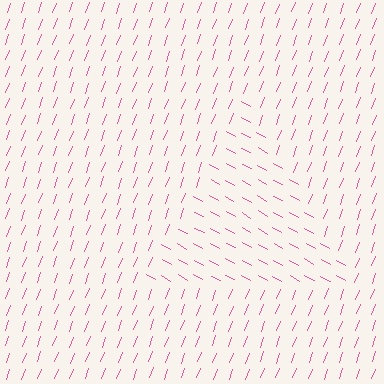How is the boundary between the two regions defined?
The boundary is defined purely by a change in line orientation (approximately 81 degrees difference). All lines are the same color and thickness.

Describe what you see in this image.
The image is filled with small pink line segments. A triangle region in the image has lines oriented differently from the surrounding lines, creating a visible texture boundary.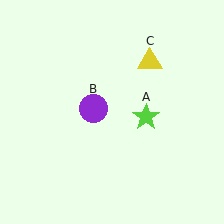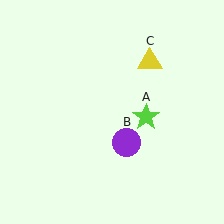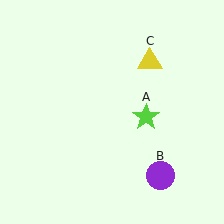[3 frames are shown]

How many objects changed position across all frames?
1 object changed position: purple circle (object B).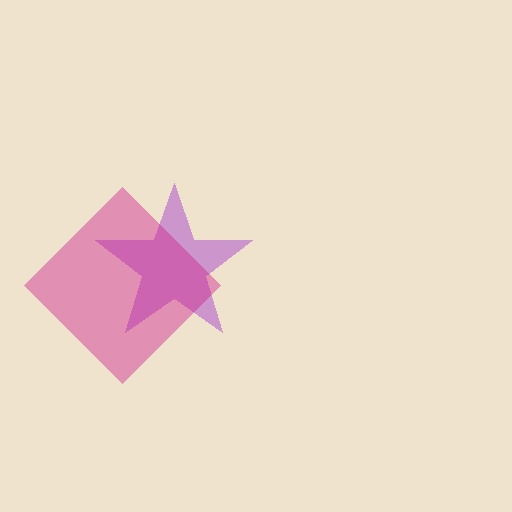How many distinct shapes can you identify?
There are 2 distinct shapes: a purple star, a magenta diamond.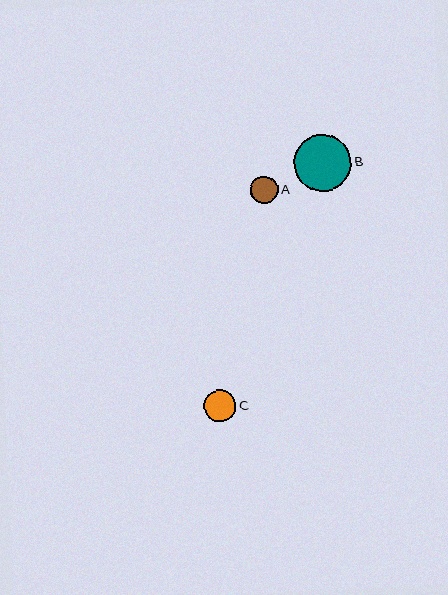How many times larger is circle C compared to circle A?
Circle C is approximately 1.2 times the size of circle A.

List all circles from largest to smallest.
From largest to smallest: B, C, A.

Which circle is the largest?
Circle B is the largest with a size of approximately 57 pixels.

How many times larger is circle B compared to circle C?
Circle B is approximately 1.8 times the size of circle C.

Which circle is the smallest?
Circle A is the smallest with a size of approximately 28 pixels.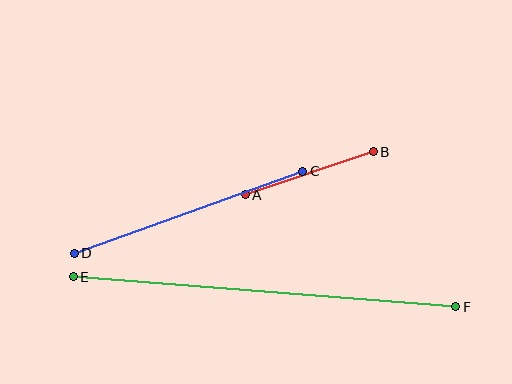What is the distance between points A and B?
The distance is approximately 135 pixels.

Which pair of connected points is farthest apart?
Points E and F are farthest apart.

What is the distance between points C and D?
The distance is approximately 243 pixels.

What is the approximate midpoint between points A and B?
The midpoint is at approximately (309, 173) pixels.